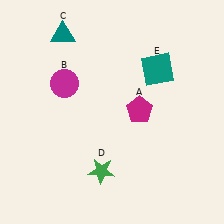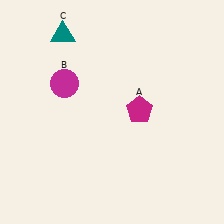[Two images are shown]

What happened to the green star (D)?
The green star (D) was removed in Image 2. It was in the bottom-left area of Image 1.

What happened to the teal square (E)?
The teal square (E) was removed in Image 2. It was in the top-right area of Image 1.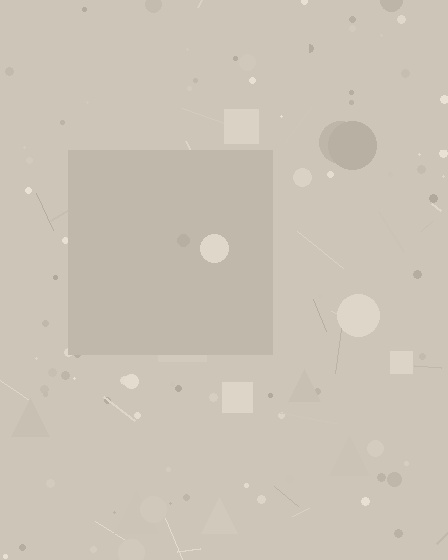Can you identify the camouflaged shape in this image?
The camouflaged shape is a square.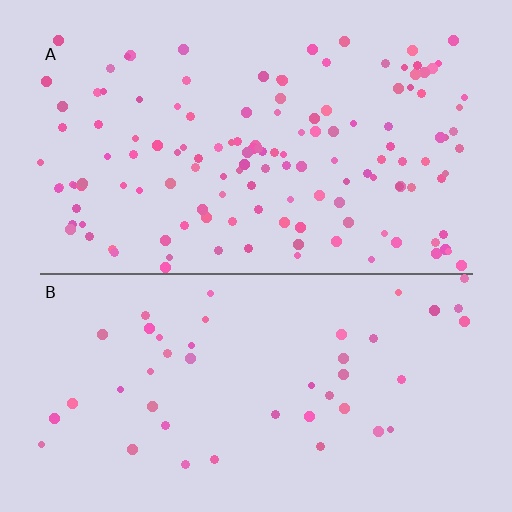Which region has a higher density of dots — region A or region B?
A (the top).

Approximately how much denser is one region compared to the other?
Approximately 3.1× — region A over region B.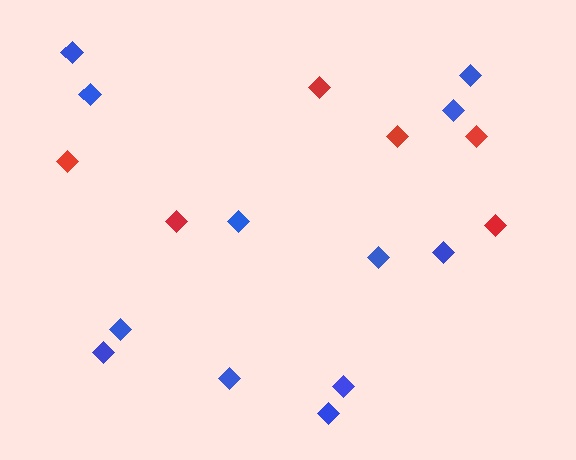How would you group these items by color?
There are 2 groups: one group of blue diamonds (12) and one group of red diamonds (6).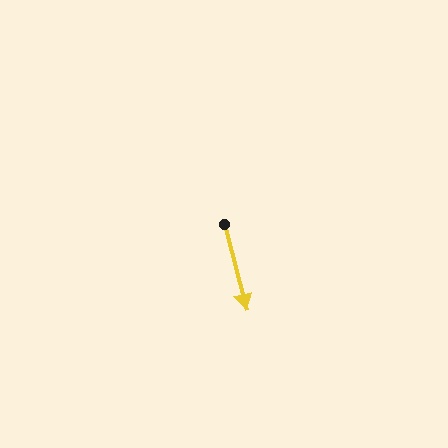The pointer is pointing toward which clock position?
Roughly 6 o'clock.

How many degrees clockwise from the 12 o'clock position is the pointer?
Approximately 165 degrees.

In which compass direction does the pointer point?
South.